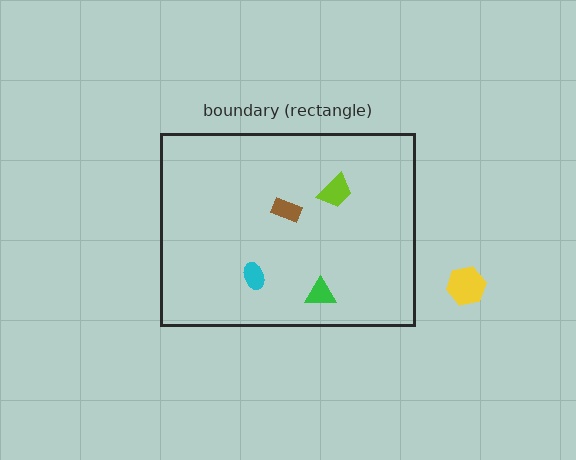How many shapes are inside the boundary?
4 inside, 1 outside.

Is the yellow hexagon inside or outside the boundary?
Outside.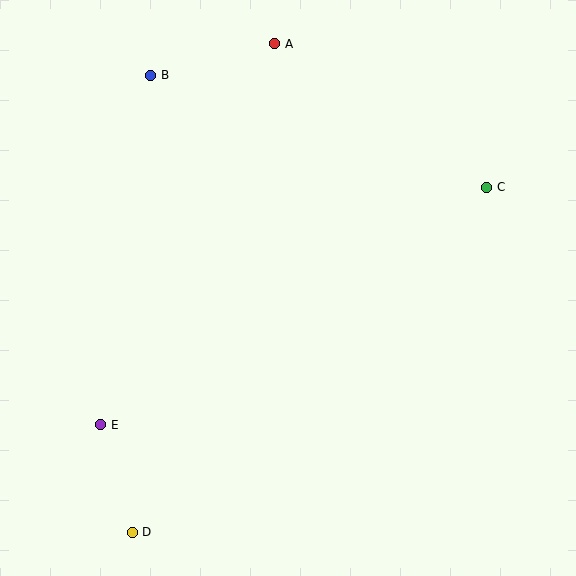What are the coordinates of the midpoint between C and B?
The midpoint between C and B is at (319, 131).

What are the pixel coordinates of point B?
Point B is at (151, 75).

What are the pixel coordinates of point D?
Point D is at (132, 532).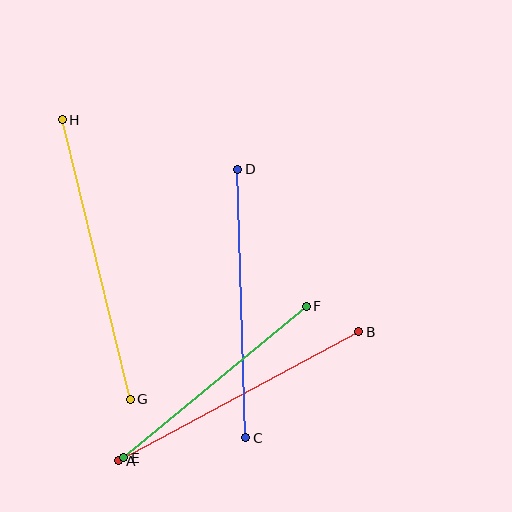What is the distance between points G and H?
The distance is approximately 288 pixels.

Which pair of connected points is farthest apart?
Points G and H are farthest apart.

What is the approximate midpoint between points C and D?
The midpoint is at approximately (242, 303) pixels.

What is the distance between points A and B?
The distance is approximately 273 pixels.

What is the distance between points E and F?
The distance is approximately 237 pixels.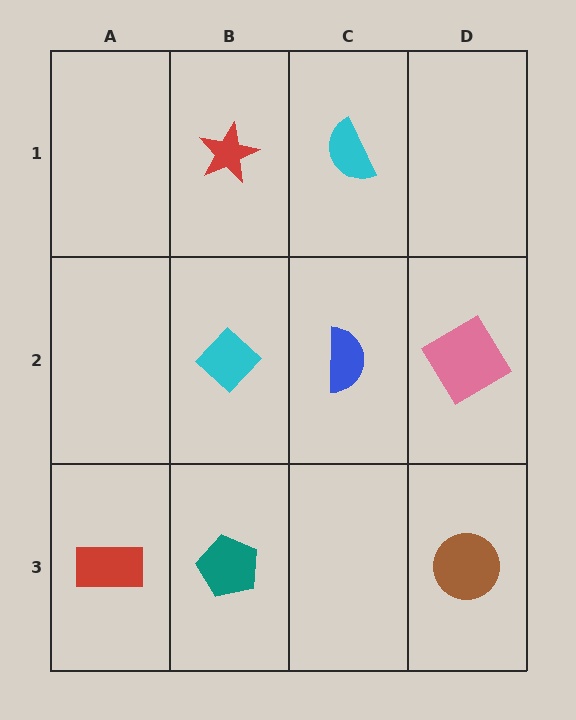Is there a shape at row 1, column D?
No, that cell is empty.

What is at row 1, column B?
A red star.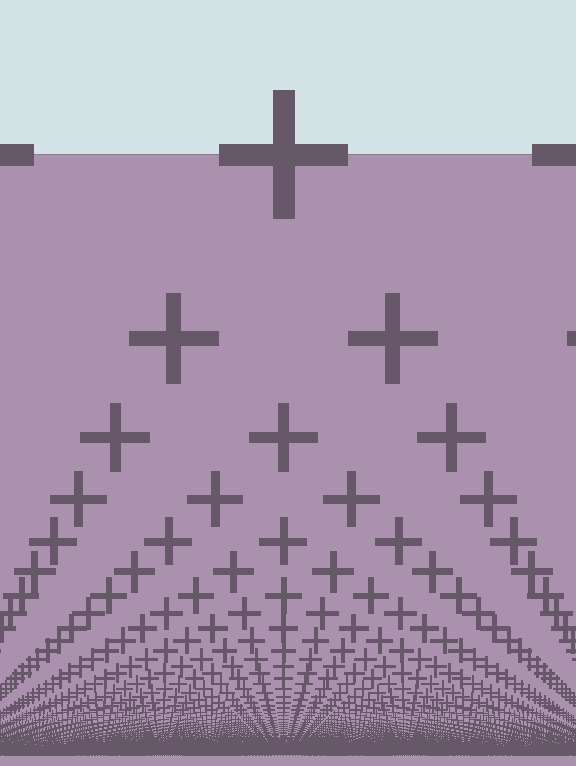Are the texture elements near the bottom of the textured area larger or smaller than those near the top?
Smaller. The gradient is inverted — elements near the bottom are smaller and denser.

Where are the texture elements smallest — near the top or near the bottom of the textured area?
Near the bottom.